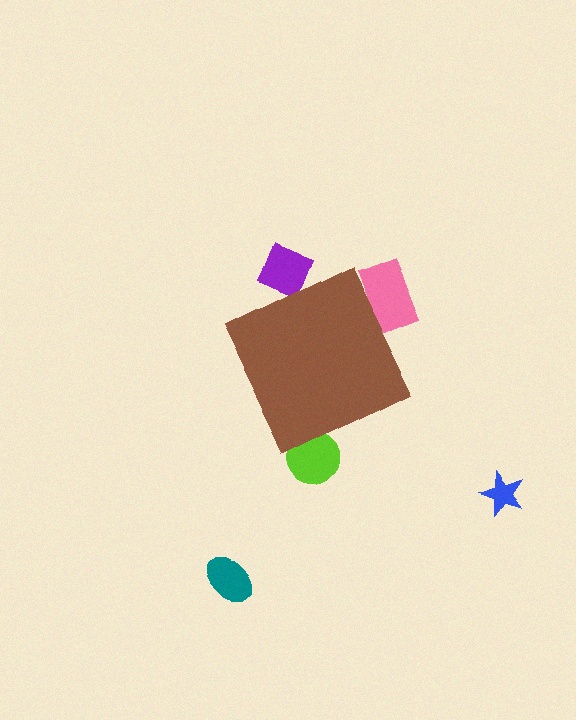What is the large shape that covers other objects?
A brown diamond.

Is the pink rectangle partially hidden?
Yes, the pink rectangle is partially hidden behind the brown diamond.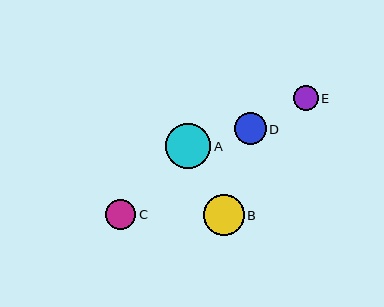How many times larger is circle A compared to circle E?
Circle A is approximately 1.8 times the size of circle E.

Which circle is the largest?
Circle A is the largest with a size of approximately 45 pixels.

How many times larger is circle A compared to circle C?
Circle A is approximately 1.5 times the size of circle C.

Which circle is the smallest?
Circle E is the smallest with a size of approximately 25 pixels.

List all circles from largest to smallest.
From largest to smallest: A, B, D, C, E.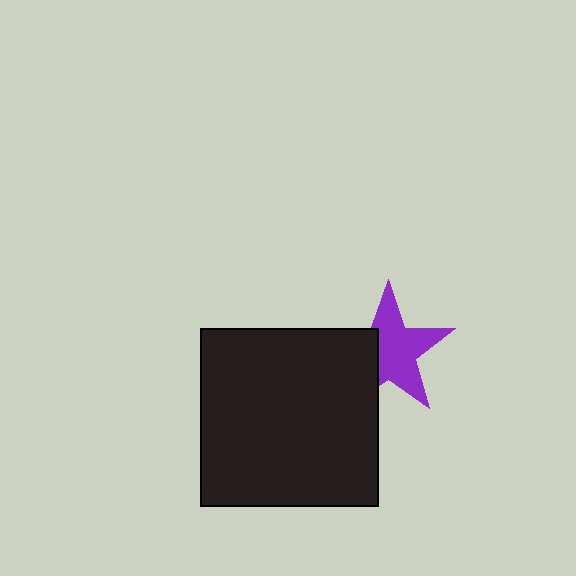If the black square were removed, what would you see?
You would see the complete purple star.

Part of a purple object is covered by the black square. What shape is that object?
It is a star.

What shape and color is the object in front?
The object in front is a black square.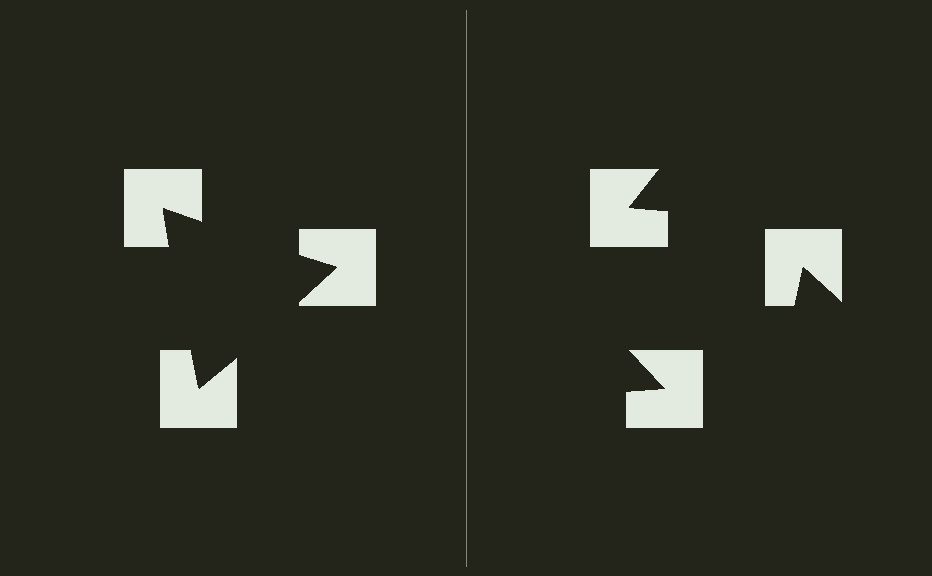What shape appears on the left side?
An illusory triangle.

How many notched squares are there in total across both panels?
6 — 3 on each side.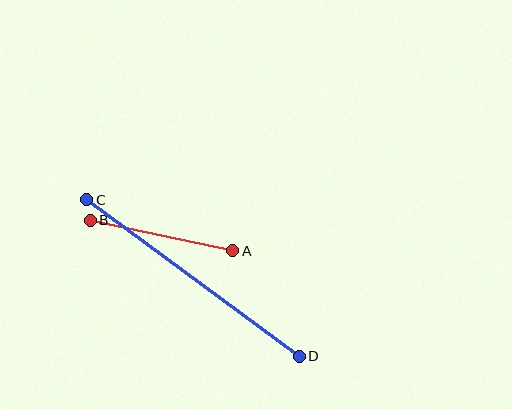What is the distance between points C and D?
The distance is approximately 264 pixels.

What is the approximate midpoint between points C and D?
The midpoint is at approximately (193, 278) pixels.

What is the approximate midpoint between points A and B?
The midpoint is at approximately (162, 235) pixels.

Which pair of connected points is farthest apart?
Points C and D are farthest apart.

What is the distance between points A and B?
The distance is approximately 145 pixels.